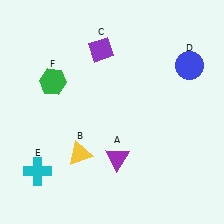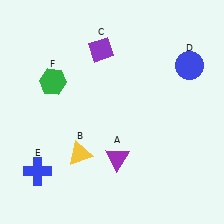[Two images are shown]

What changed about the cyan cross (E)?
In Image 1, E is cyan. In Image 2, it changed to blue.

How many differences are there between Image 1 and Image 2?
There is 1 difference between the two images.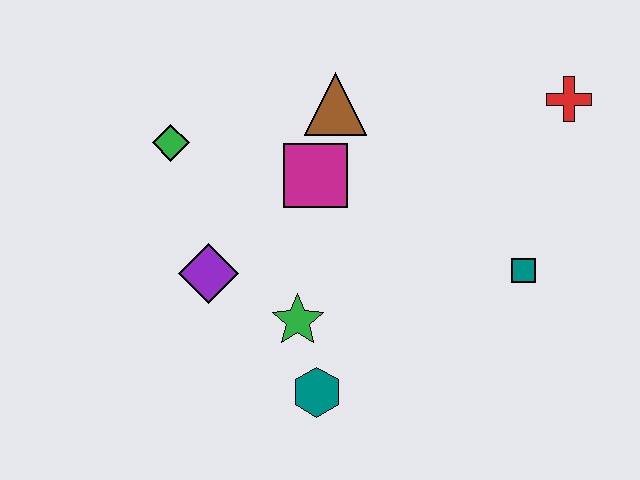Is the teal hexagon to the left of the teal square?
Yes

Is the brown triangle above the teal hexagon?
Yes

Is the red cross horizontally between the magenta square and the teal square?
No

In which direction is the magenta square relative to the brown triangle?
The magenta square is below the brown triangle.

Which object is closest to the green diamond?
The purple diamond is closest to the green diamond.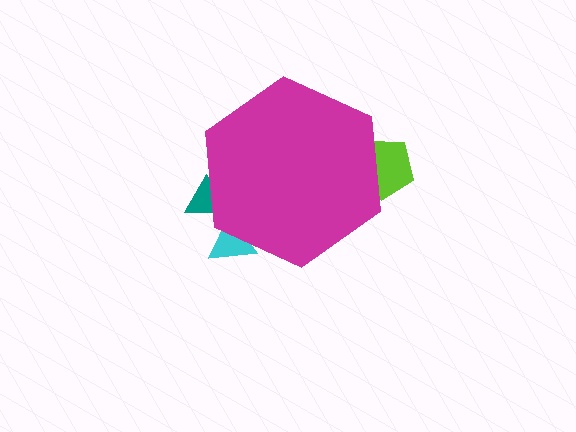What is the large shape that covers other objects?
A magenta hexagon.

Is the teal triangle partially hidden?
Yes, the teal triangle is partially hidden behind the magenta hexagon.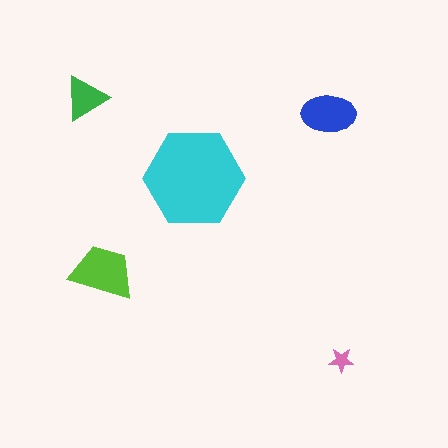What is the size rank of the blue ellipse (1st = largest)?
3rd.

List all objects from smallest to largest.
The pink star, the green triangle, the blue ellipse, the lime trapezoid, the cyan hexagon.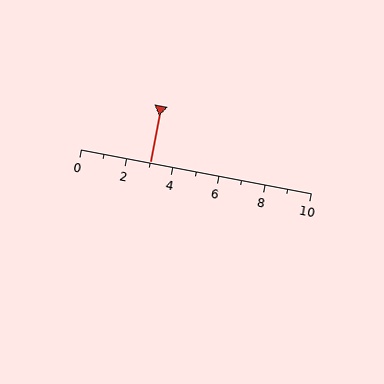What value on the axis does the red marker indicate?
The marker indicates approximately 3.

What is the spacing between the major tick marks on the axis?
The major ticks are spaced 2 apart.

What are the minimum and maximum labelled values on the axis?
The axis runs from 0 to 10.